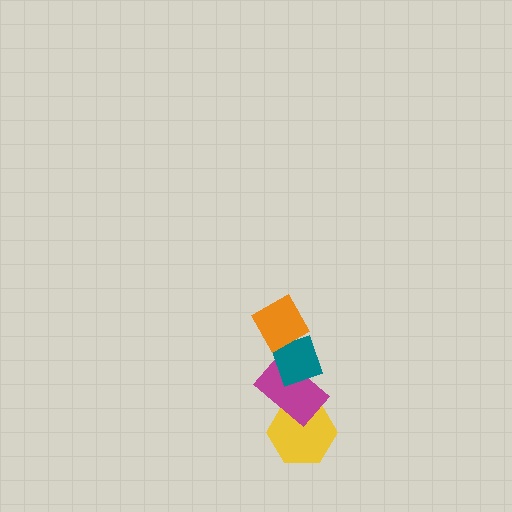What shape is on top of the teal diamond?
The orange diamond is on top of the teal diamond.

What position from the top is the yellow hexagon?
The yellow hexagon is 4th from the top.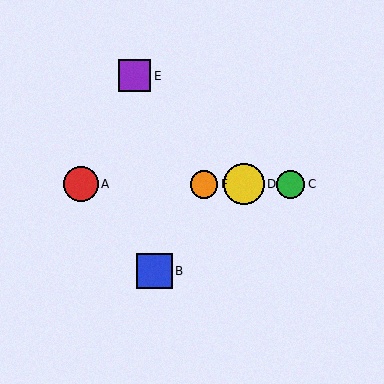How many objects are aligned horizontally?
4 objects (A, C, D, F) are aligned horizontally.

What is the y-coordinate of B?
Object B is at y≈271.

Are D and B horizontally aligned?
No, D is at y≈184 and B is at y≈271.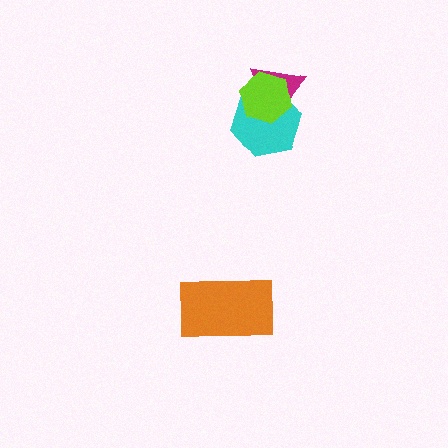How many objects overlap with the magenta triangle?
2 objects overlap with the magenta triangle.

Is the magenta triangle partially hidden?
Yes, it is partially covered by another shape.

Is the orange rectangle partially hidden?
No, no other shape covers it.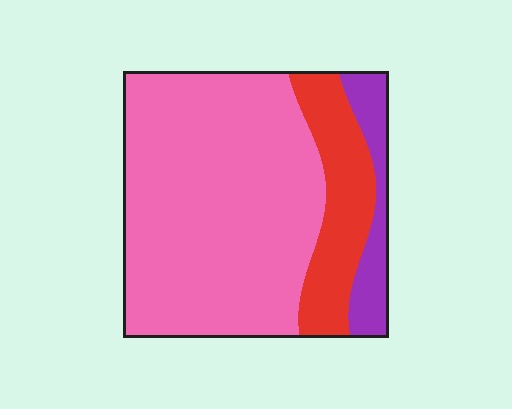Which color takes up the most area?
Pink, at roughly 70%.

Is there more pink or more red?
Pink.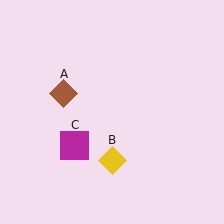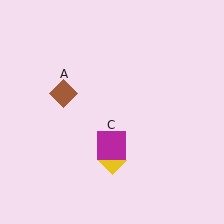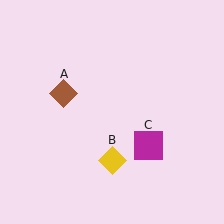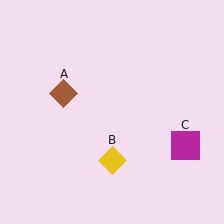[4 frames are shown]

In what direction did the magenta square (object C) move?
The magenta square (object C) moved right.